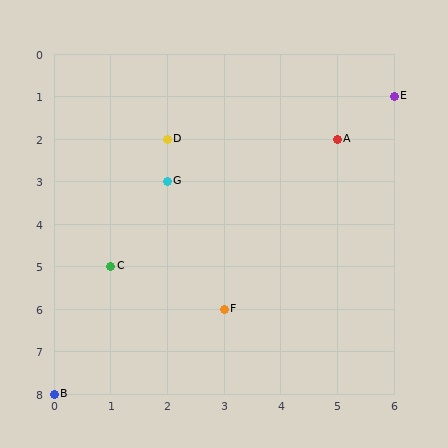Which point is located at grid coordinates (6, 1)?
Point E is at (6, 1).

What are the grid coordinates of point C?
Point C is at grid coordinates (1, 5).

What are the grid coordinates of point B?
Point B is at grid coordinates (0, 8).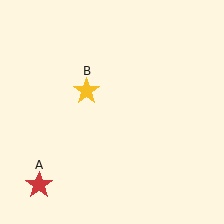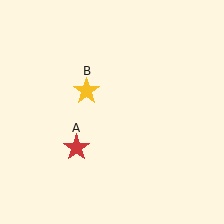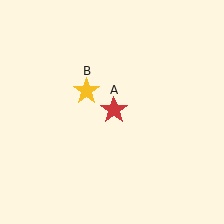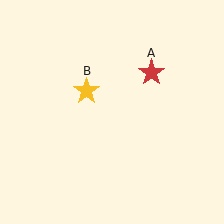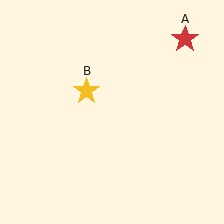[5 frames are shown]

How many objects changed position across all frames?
1 object changed position: red star (object A).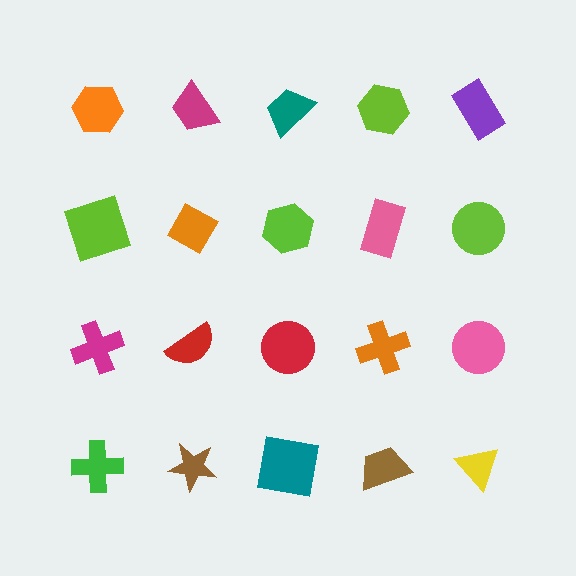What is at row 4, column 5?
A yellow triangle.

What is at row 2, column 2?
An orange diamond.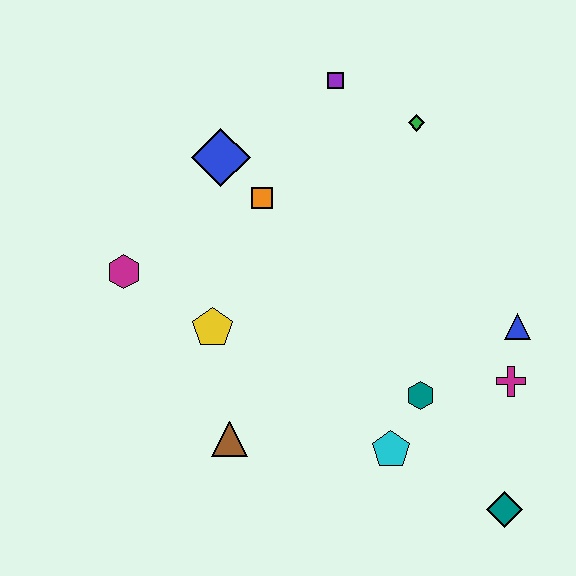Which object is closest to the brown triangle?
The yellow pentagon is closest to the brown triangle.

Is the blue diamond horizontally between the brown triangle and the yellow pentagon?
Yes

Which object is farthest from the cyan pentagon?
The purple square is farthest from the cyan pentagon.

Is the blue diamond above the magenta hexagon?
Yes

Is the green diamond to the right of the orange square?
Yes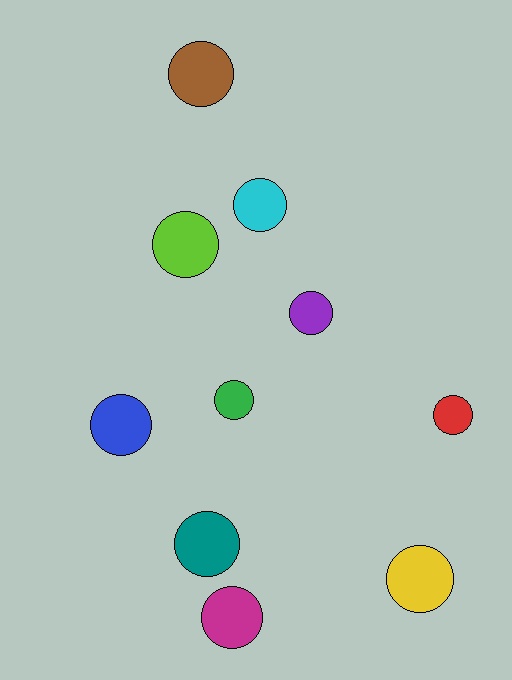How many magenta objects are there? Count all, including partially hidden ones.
There is 1 magenta object.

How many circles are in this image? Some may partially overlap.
There are 10 circles.